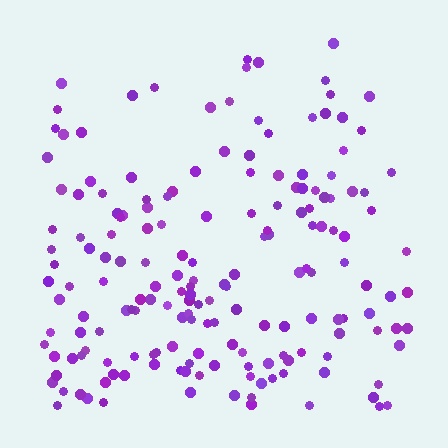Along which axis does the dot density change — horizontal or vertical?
Vertical.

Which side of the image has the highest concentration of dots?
The bottom.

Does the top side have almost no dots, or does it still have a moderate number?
Still a moderate number, just noticeably fewer than the bottom.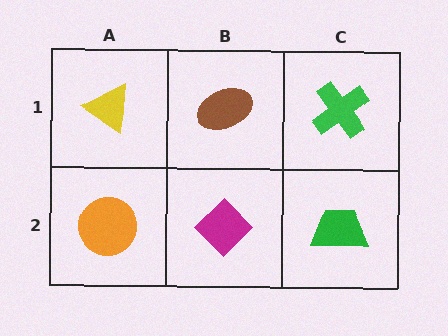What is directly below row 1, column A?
An orange circle.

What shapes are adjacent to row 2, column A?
A yellow triangle (row 1, column A), a magenta diamond (row 2, column B).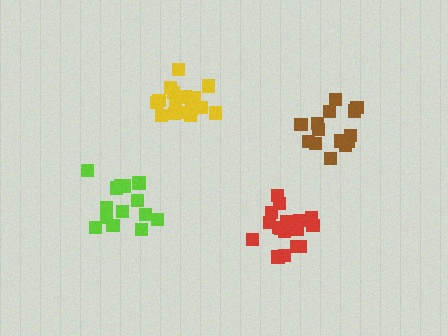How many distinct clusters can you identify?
There are 4 distinct clusters.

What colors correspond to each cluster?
The clusters are colored: yellow, lime, red, brown.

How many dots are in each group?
Group 1: 17 dots, Group 2: 15 dots, Group 3: 18 dots, Group 4: 15 dots (65 total).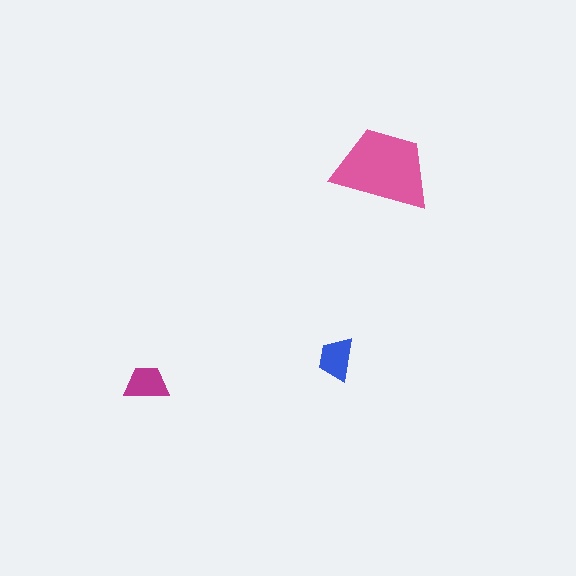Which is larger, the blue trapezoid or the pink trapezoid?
The pink one.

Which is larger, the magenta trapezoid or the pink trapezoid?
The pink one.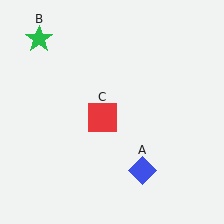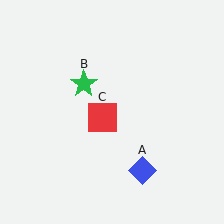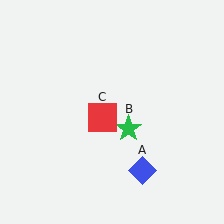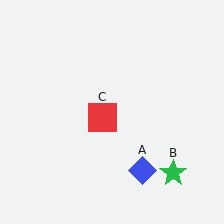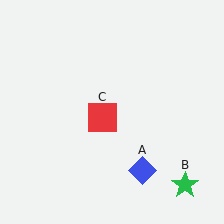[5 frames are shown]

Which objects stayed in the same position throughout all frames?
Blue diamond (object A) and red square (object C) remained stationary.